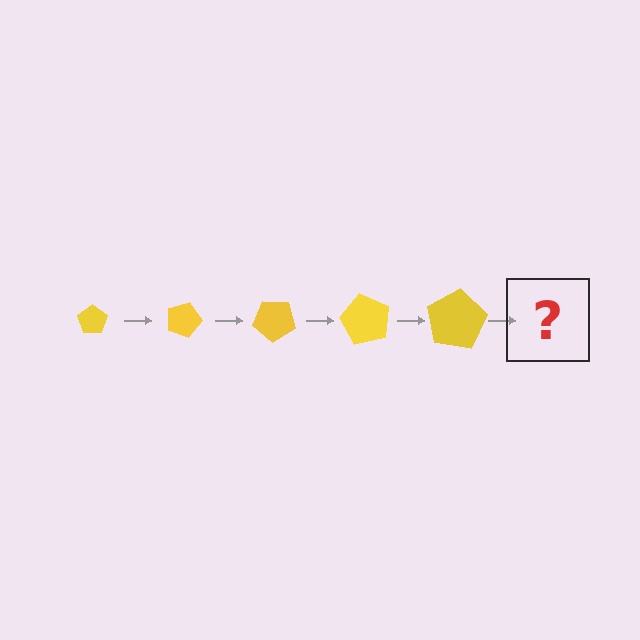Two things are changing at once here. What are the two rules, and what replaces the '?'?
The two rules are that the pentagon grows larger each step and it rotates 20 degrees each step. The '?' should be a pentagon, larger than the previous one and rotated 100 degrees from the start.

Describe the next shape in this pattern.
It should be a pentagon, larger than the previous one and rotated 100 degrees from the start.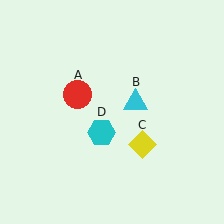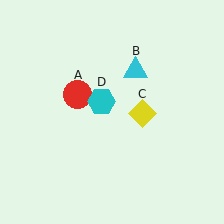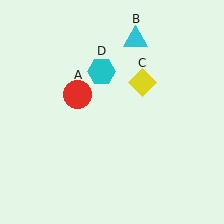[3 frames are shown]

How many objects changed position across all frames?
3 objects changed position: cyan triangle (object B), yellow diamond (object C), cyan hexagon (object D).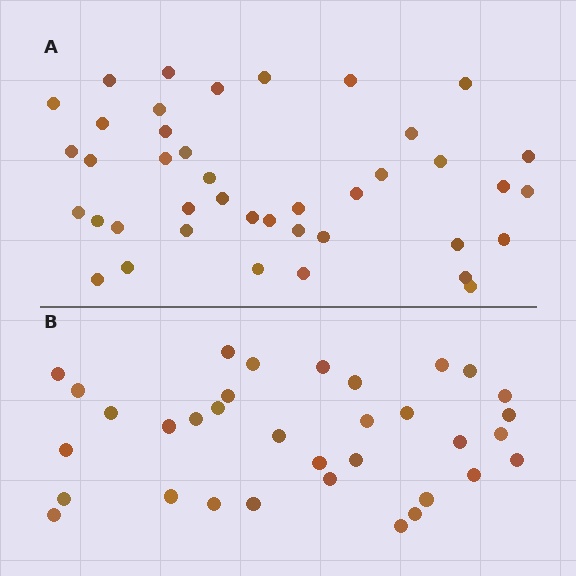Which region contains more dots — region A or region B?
Region A (the top region) has more dots.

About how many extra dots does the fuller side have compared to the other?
Region A has roughly 8 or so more dots than region B.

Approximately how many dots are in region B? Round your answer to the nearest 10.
About 30 dots. (The exact count is 34, which rounds to 30.)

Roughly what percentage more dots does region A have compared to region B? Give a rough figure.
About 20% more.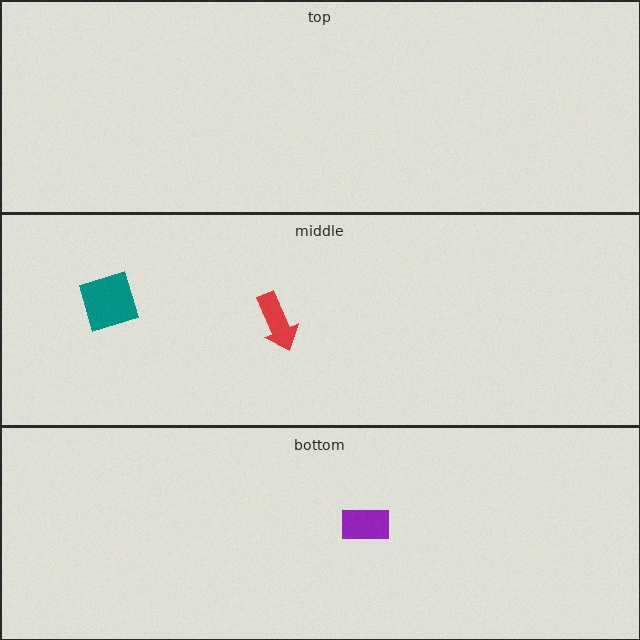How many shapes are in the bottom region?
1.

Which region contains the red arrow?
The middle region.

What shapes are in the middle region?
The teal square, the red arrow.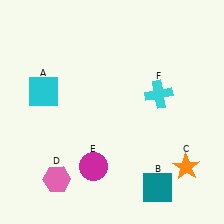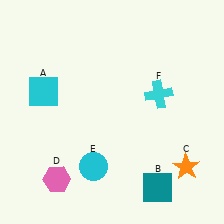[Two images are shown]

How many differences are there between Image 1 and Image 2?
There is 1 difference between the two images.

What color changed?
The circle (E) changed from magenta in Image 1 to cyan in Image 2.